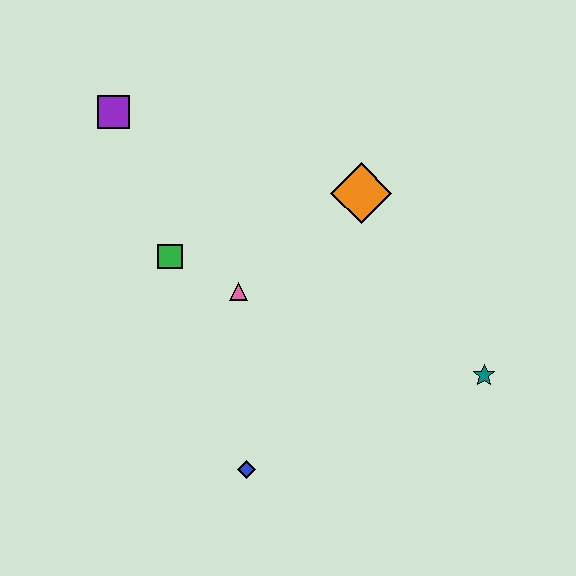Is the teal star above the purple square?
No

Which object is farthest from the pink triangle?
The teal star is farthest from the pink triangle.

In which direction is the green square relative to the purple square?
The green square is below the purple square.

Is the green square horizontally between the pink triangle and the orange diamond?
No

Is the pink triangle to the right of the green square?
Yes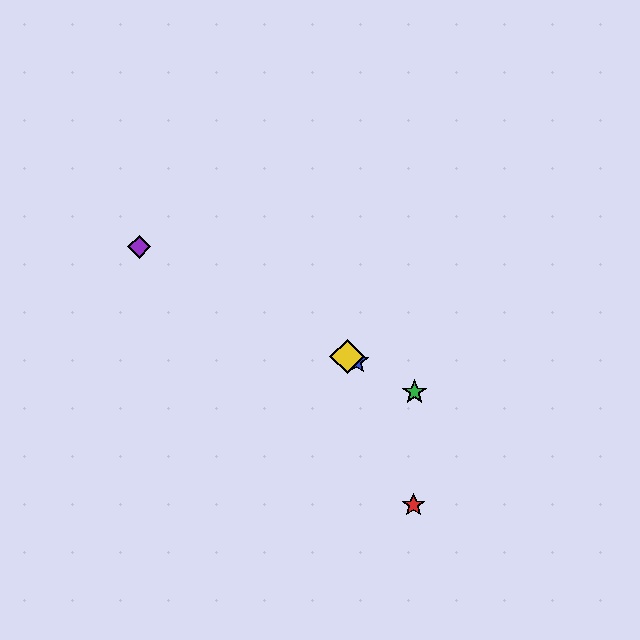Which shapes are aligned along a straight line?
The blue star, the green star, the yellow diamond, the purple diamond are aligned along a straight line.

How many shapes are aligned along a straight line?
4 shapes (the blue star, the green star, the yellow diamond, the purple diamond) are aligned along a straight line.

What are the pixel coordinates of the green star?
The green star is at (414, 392).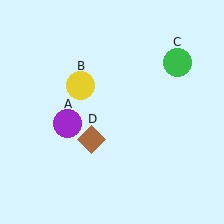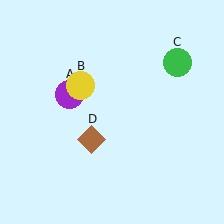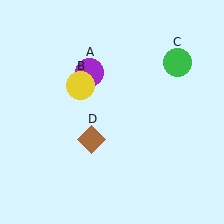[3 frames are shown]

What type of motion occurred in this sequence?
The purple circle (object A) rotated clockwise around the center of the scene.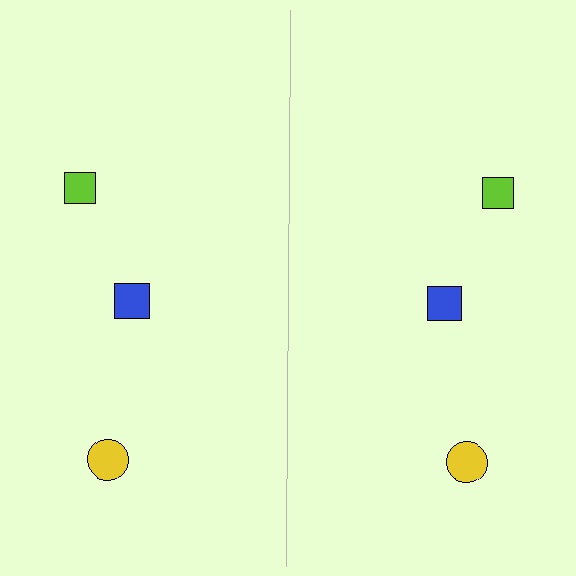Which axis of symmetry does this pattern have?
The pattern has a vertical axis of symmetry running through the center of the image.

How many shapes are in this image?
There are 6 shapes in this image.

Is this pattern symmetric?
Yes, this pattern has bilateral (reflection) symmetry.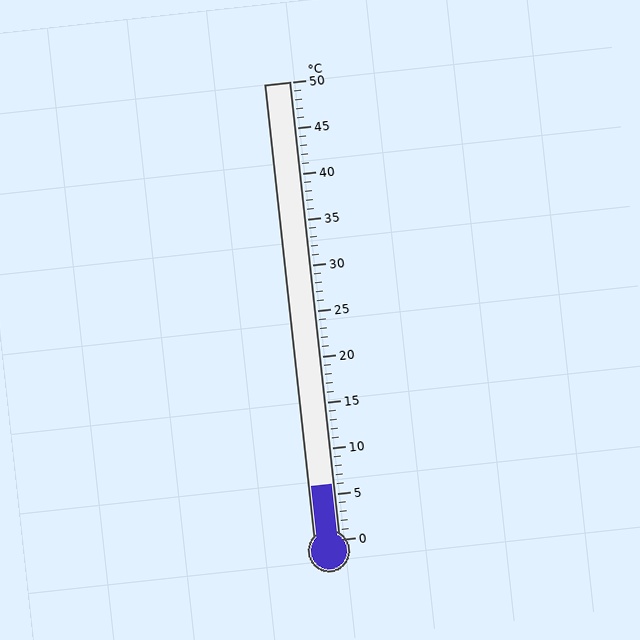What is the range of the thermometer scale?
The thermometer scale ranges from 0°C to 50°C.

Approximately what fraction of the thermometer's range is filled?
The thermometer is filled to approximately 10% of its range.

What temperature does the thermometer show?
The thermometer shows approximately 6°C.